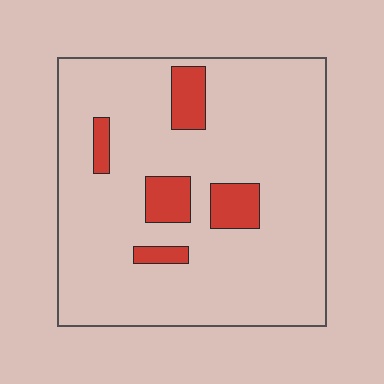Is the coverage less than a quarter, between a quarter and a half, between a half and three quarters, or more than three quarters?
Less than a quarter.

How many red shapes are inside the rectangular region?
5.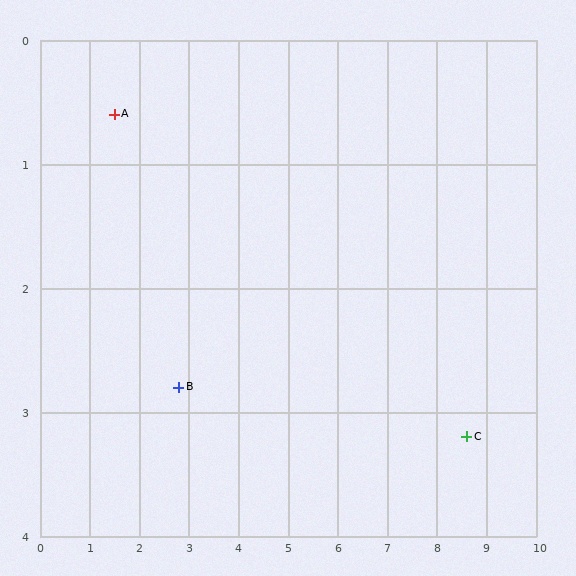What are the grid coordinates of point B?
Point B is at approximately (2.8, 2.8).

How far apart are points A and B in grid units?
Points A and B are about 2.6 grid units apart.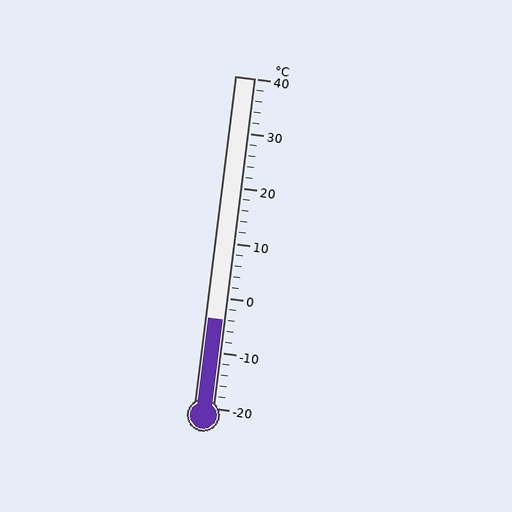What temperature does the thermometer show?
The thermometer shows approximately -4°C.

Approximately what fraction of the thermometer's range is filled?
The thermometer is filled to approximately 25% of its range.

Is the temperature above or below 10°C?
The temperature is below 10°C.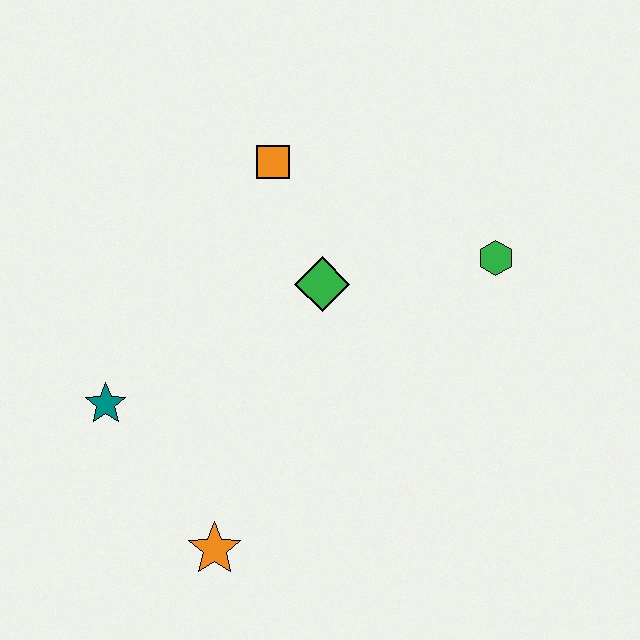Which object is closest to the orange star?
The teal star is closest to the orange star.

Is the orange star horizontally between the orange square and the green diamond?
No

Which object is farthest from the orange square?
The orange star is farthest from the orange square.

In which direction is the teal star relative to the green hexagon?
The teal star is to the left of the green hexagon.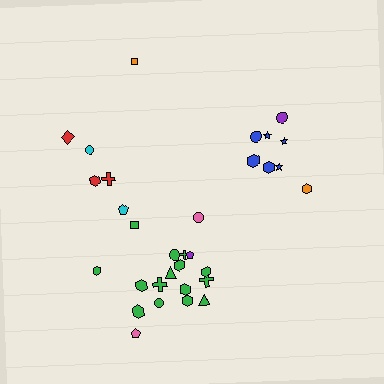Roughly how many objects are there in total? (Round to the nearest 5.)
Roughly 30 objects in total.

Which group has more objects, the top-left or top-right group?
The top-right group.